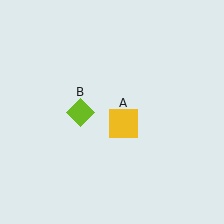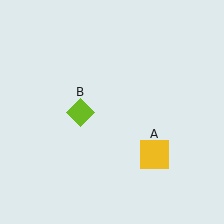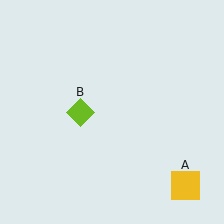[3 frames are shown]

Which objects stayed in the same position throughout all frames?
Lime diamond (object B) remained stationary.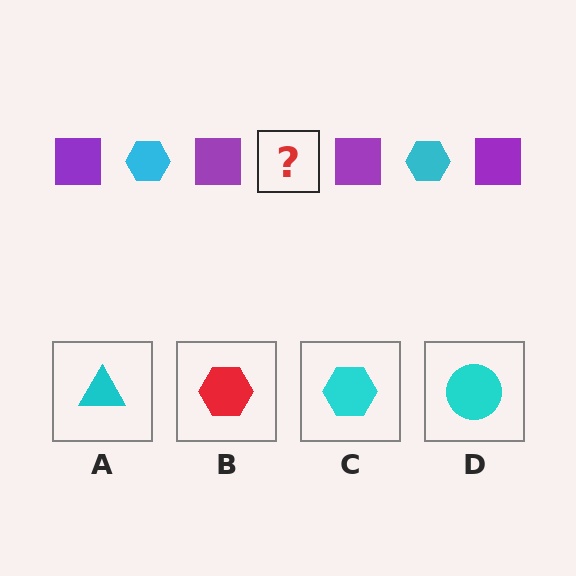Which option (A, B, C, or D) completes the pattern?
C.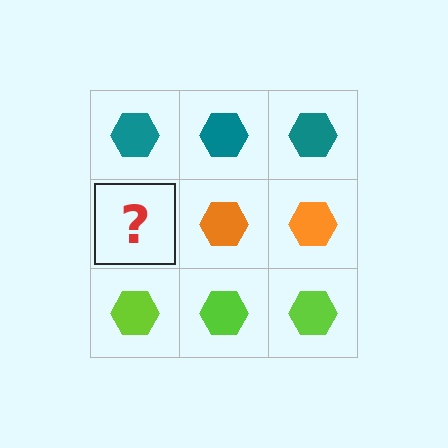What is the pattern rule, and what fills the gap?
The rule is that each row has a consistent color. The gap should be filled with an orange hexagon.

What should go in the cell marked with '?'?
The missing cell should contain an orange hexagon.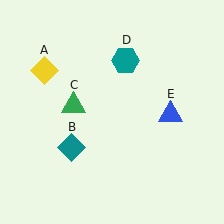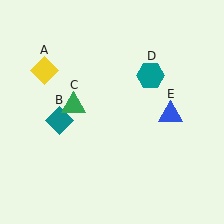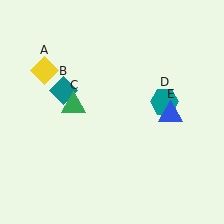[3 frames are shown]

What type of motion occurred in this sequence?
The teal diamond (object B), teal hexagon (object D) rotated clockwise around the center of the scene.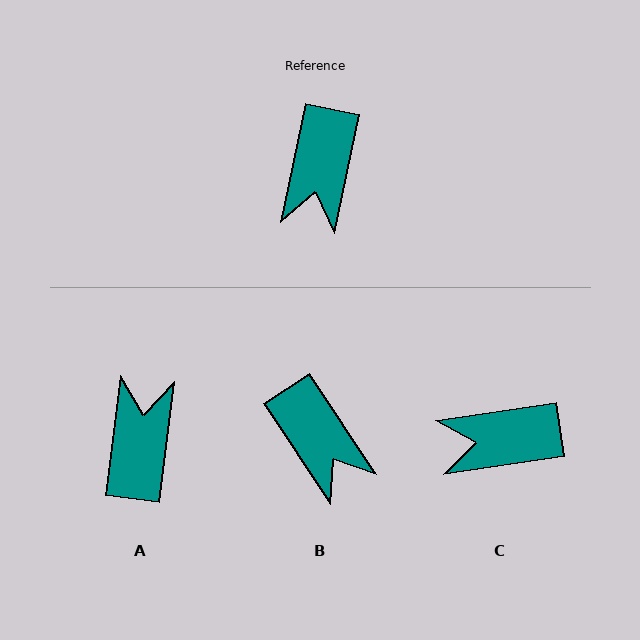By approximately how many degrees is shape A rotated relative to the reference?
Approximately 176 degrees clockwise.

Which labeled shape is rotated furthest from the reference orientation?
A, about 176 degrees away.